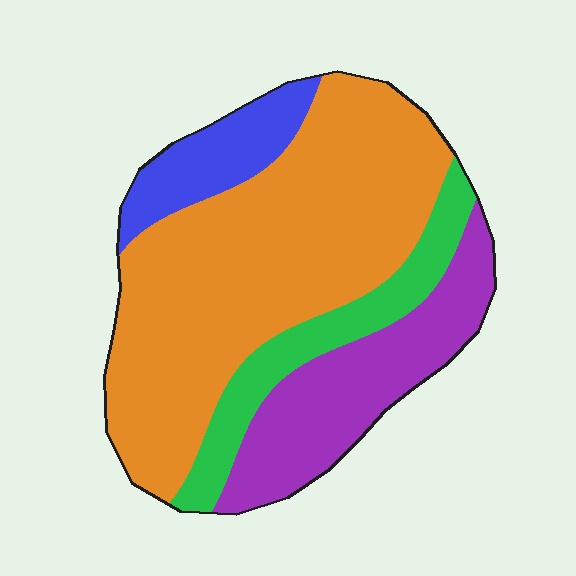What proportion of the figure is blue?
Blue covers 10% of the figure.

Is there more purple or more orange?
Orange.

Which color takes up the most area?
Orange, at roughly 55%.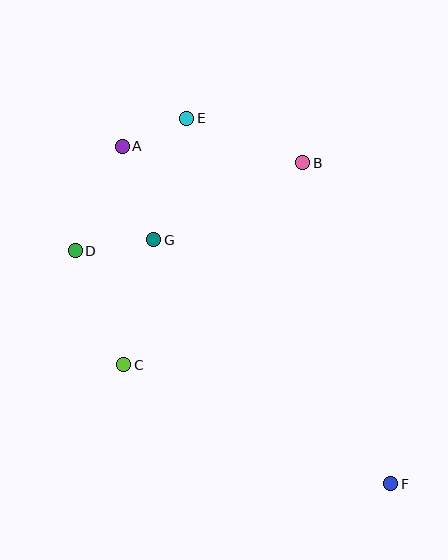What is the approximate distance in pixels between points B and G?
The distance between B and G is approximately 168 pixels.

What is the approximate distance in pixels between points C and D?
The distance between C and D is approximately 124 pixels.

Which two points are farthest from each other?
Points A and F are farthest from each other.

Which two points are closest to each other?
Points A and E are closest to each other.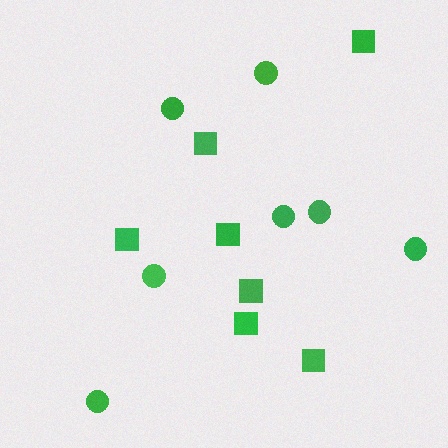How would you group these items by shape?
There are 2 groups: one group of circles (7) and one group of squares (7).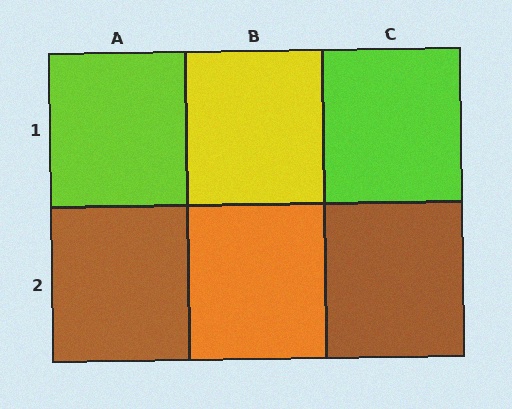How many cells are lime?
2 cells are lime.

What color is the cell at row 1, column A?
Lime.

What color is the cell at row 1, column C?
Lime.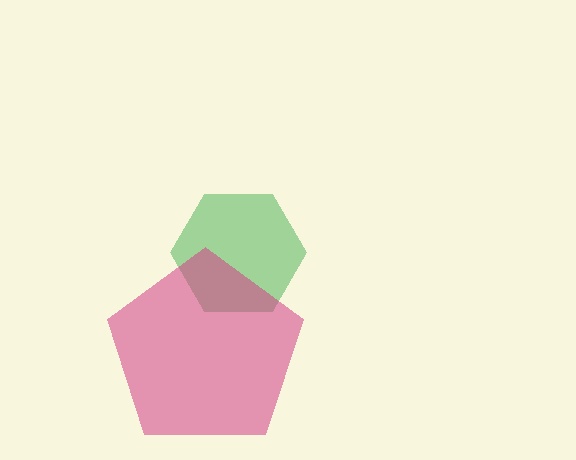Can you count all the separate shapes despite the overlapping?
Yes, there are 2 separate shapes.